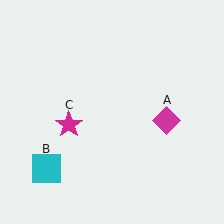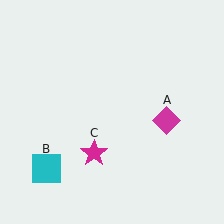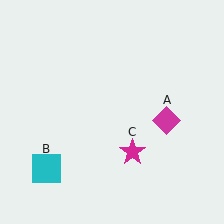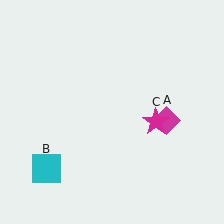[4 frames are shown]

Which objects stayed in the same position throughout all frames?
Magenta diamond (object A) and cyan square (object B) remained stationary.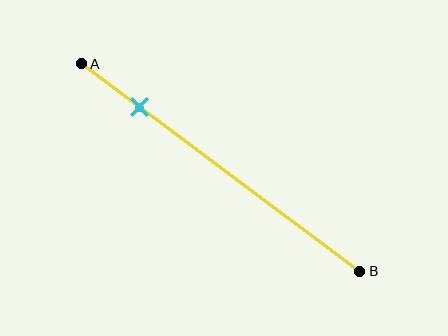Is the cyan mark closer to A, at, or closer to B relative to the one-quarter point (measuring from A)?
The cyan mark is closer to point A than the one-quarter point of segment AB.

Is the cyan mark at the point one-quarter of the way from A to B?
No, the mark is at about 20% from A, not at the 25% one-quarter point.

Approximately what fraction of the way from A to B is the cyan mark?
The cyan mark is approximately 20% of the way from A to B.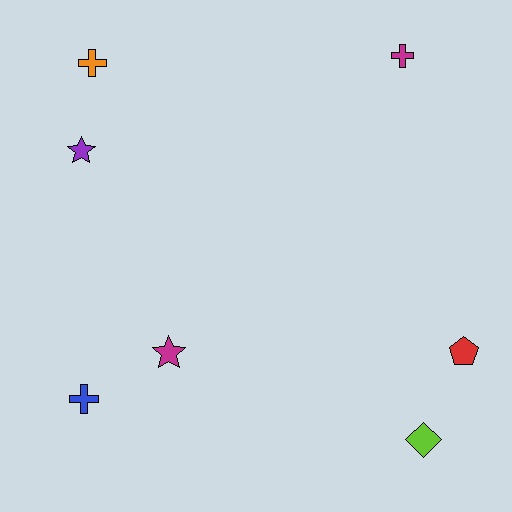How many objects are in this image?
There are 7 objects.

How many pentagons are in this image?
There is 1 pentagon.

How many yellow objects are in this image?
There are no yellow objects.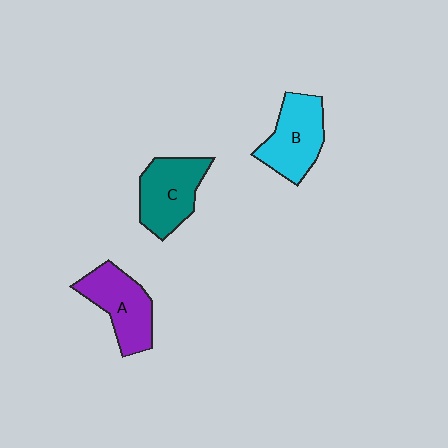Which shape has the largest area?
Shape C (teal).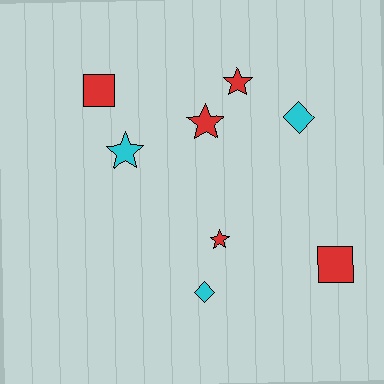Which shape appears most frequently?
Star, with 4 objects.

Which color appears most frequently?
Red, with 5 objects.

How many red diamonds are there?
There are no red diamonds.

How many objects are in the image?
There are 8 objects.